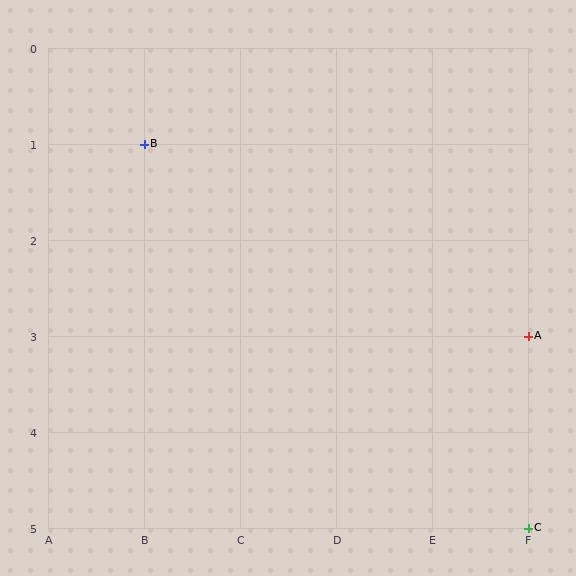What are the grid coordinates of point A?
Point A is at grid coordinates (F, 3).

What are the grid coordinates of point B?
Point B is at grid coordinates (B, 1).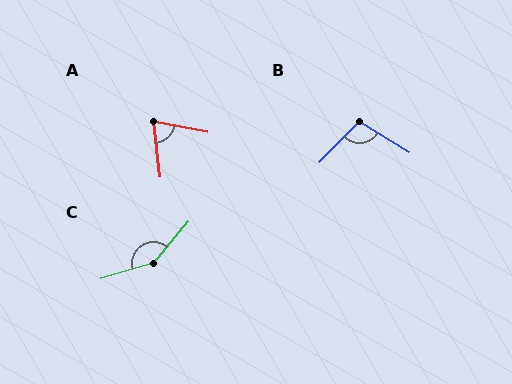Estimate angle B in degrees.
Approximately 103 degrees.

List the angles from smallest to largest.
A (73°), B (103°), C (146°).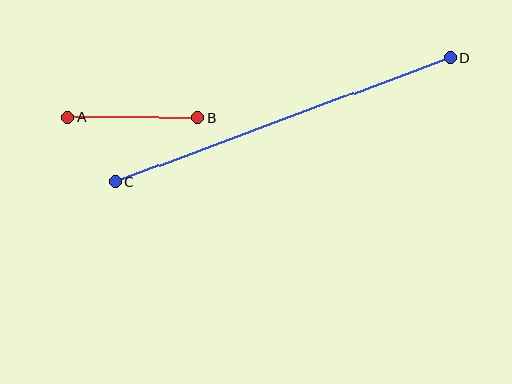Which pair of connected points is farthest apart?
Points C and D are farthest apart.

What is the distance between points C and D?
The distance is approximately 357 pixels.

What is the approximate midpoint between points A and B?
The midpoint is at approximately (133, 117) pixels.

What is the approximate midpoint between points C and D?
The midpoint is at approximately (283, 120) pixels.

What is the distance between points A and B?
The distance is approximately 130 pixels.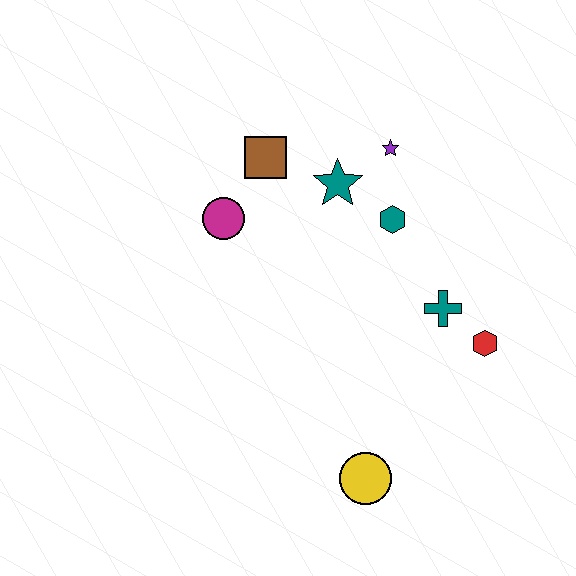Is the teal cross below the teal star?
Yes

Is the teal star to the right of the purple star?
No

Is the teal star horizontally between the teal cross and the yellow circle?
No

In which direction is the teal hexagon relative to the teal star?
The teal hexagon is to the right of the teal star.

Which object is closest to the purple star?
The teal star is closest to the purple star.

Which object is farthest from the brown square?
The yellow circle is farthest from the brown square.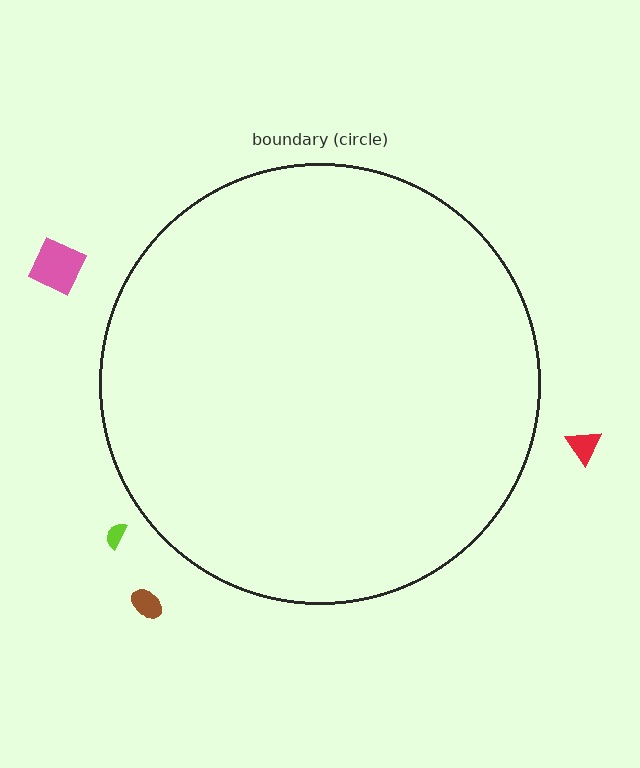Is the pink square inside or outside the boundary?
Outside.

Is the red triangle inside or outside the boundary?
Outside.